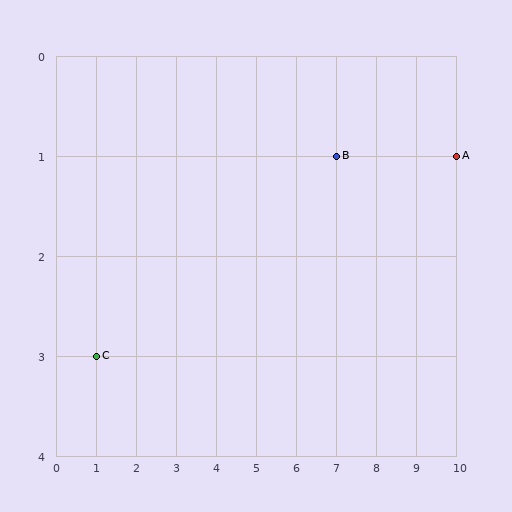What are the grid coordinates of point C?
Point C is at grid coordinates (1, 3).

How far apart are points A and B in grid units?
Points A and B are 3 columns apart.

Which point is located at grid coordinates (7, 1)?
Point B is at (7, 1).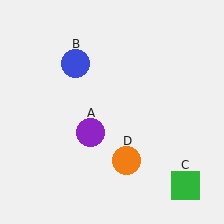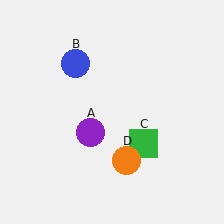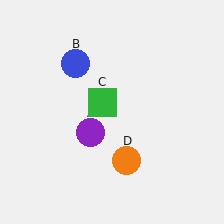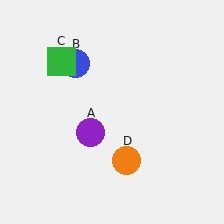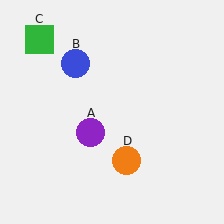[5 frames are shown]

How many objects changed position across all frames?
1 object changed position: green square (object C).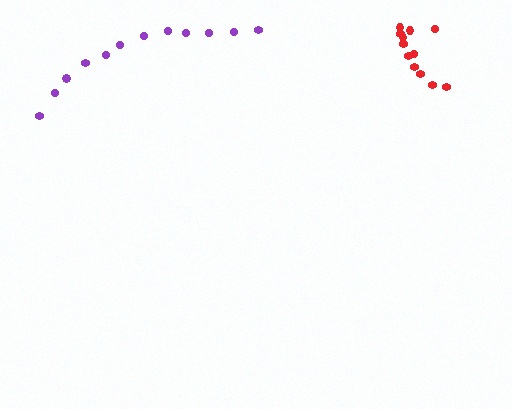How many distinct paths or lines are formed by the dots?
There are 2 distinct paths.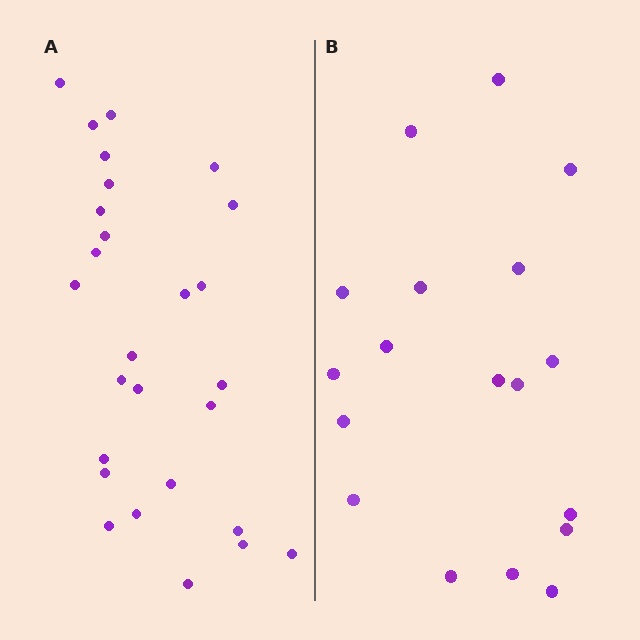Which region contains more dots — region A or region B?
Region A (the left region) has more dots.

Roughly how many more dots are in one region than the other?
Region A has roughly 8 or so more dots than region B.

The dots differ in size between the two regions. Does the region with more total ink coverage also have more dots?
No. Region B has more total ink coverage because its dots are larger, but region A actually contains more individual dots. Total area can be misleading — the number of items is what matters here.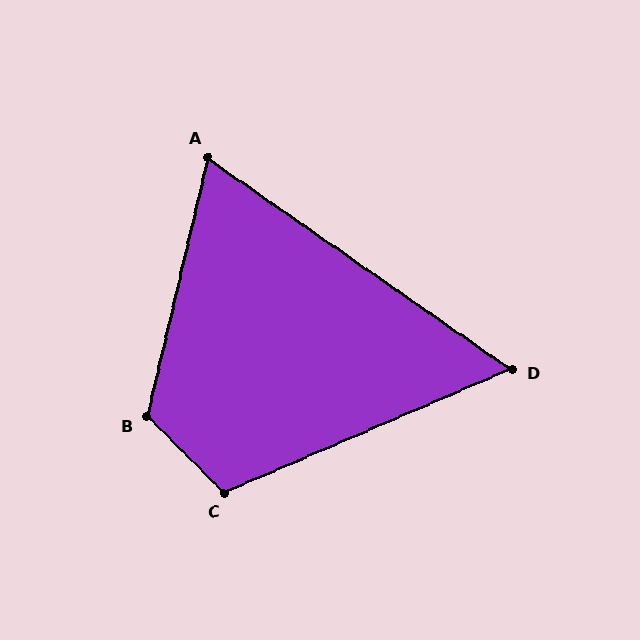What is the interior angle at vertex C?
Approximately 112 degrees (obtuse).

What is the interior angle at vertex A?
Approximately 68 degrees (acute).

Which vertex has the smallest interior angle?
D, at approximately 58 degrees.